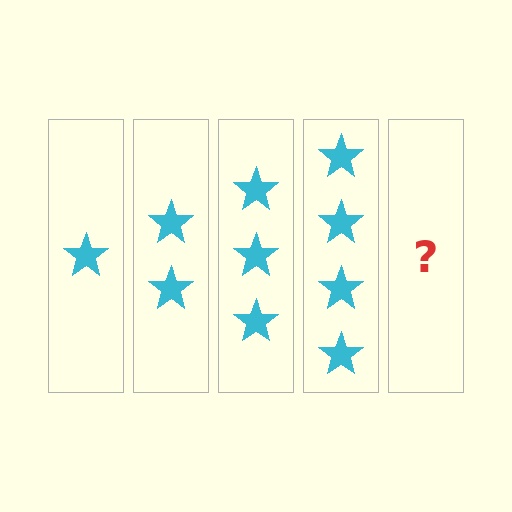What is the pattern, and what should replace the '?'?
The pattern is that each step adds one more star. The '?' should be 5 stars.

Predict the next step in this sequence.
The next step is 5 stars.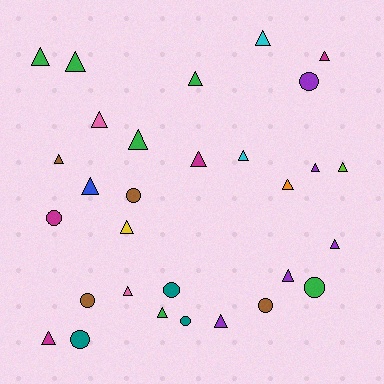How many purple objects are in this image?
There are 5 purple objects.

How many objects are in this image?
There are 30 objects.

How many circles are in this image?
There are 9 circles.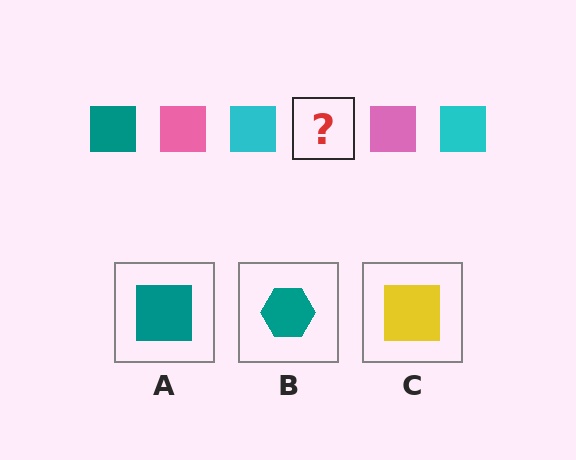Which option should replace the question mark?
Option A.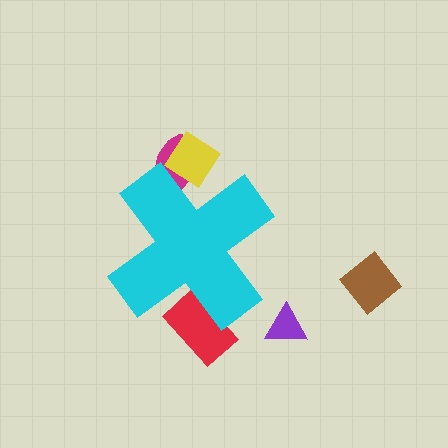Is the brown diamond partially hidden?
No, the brown diamond is fully visible.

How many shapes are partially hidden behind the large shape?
3 shapes are partially hidden.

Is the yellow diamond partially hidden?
Yes, the yellow diamond is partially hidden behind the cyan cross.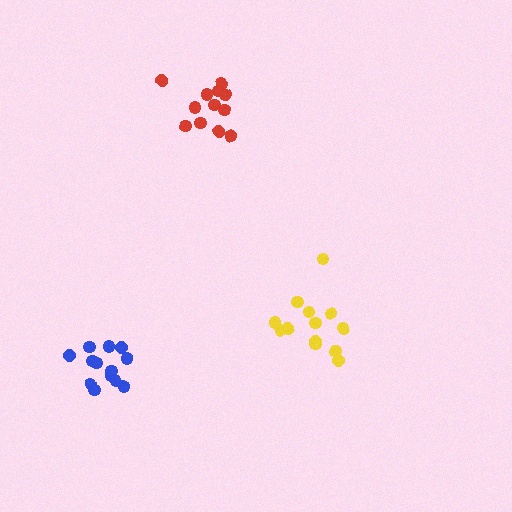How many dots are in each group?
Group 1: 13 dots, Group 2: 13 dots, Group 3: 12 dots (38 total).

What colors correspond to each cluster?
The clusters are colored: yellow, blue, red.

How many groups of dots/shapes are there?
There are 3 groups.